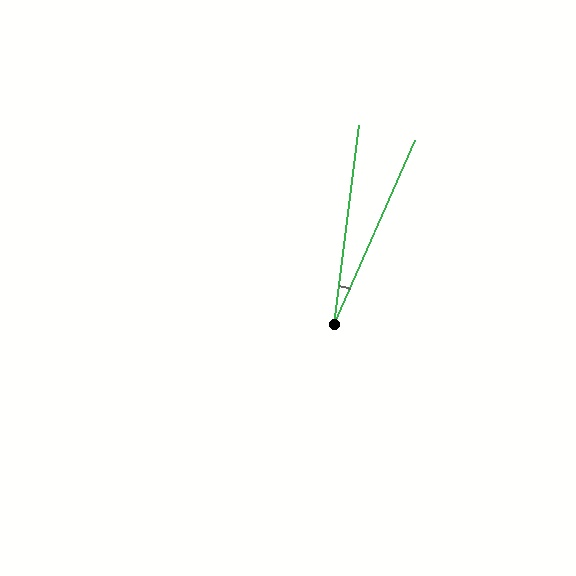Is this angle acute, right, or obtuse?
It is acute.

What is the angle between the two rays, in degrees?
Approximately 17 degrees.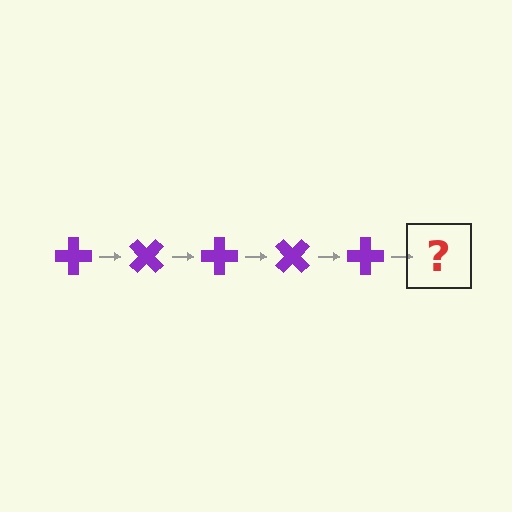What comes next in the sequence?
The next element should be a purple cross rotated 225 degrees.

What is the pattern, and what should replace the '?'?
The pattern is that the cross rotates 45 degrees each step. The '?' should be a purple cross rotated 225 degrees.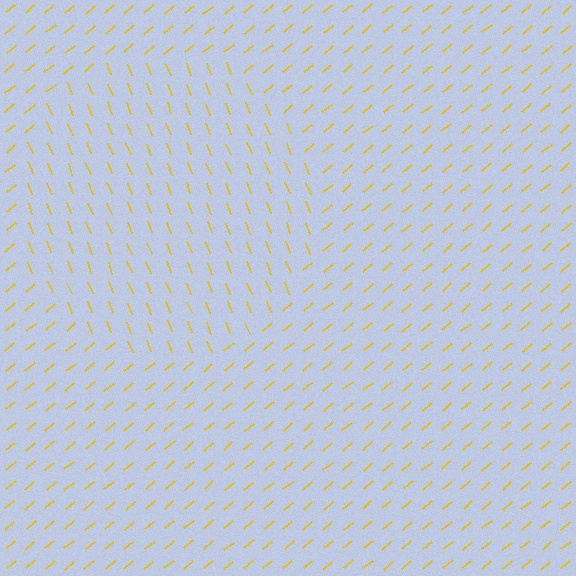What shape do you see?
I see a circle.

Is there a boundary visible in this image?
Yes, there is a texture boundary formed by a change in line orientation.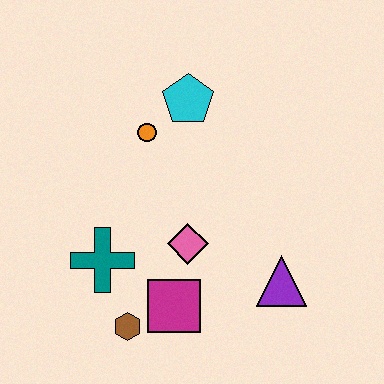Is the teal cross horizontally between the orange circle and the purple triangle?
No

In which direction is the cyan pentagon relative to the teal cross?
The cyan pentagon is above the teal cross.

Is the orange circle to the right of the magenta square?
No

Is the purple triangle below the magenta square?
No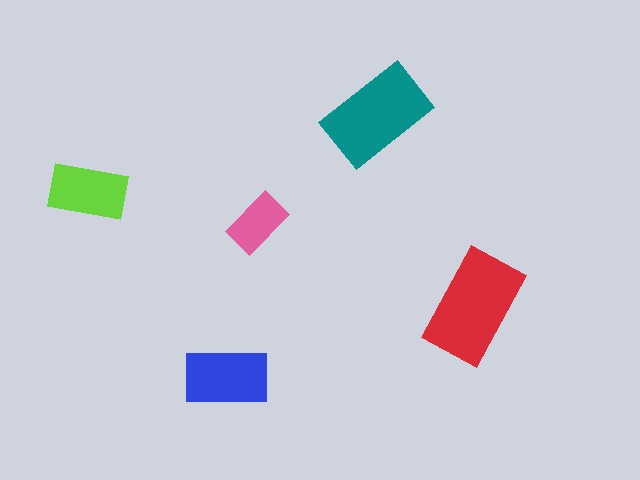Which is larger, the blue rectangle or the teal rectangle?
The teal one.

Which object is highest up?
The teal rectangle is topmost.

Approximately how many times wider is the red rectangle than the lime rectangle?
About 1.5 times wider.